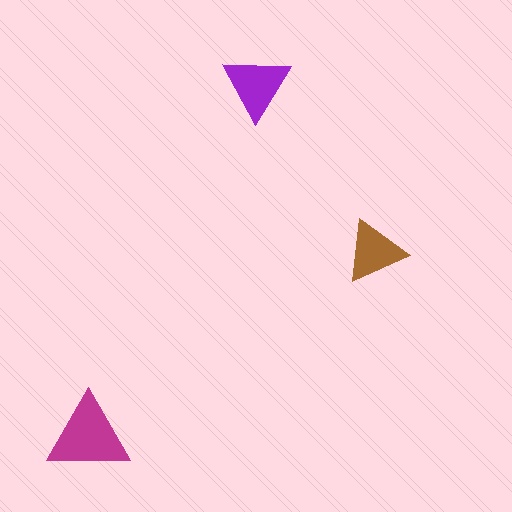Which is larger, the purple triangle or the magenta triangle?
The magenta one.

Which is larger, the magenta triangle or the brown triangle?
The magenta one.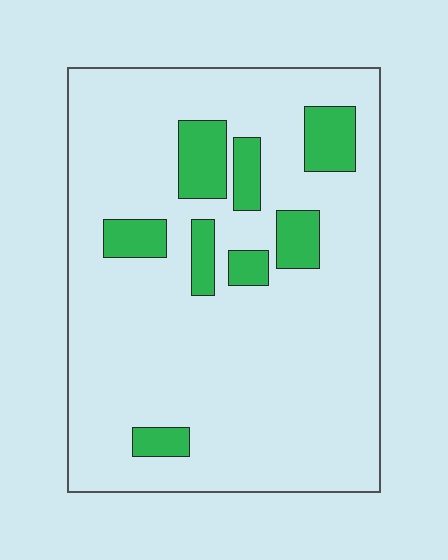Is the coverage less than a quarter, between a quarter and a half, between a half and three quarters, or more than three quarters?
Less than a quarter.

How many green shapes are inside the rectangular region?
8.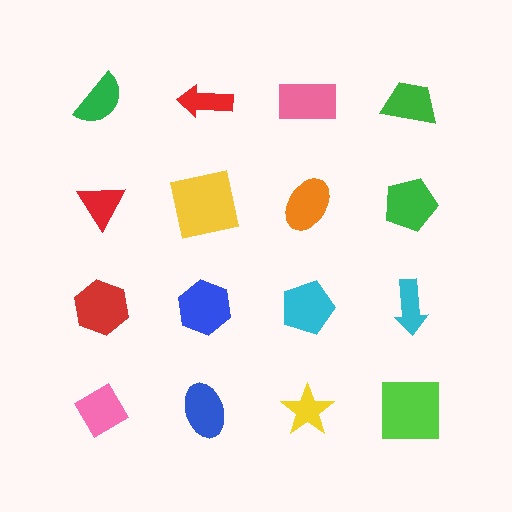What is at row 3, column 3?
A cyan pentagon.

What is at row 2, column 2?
A yellow square.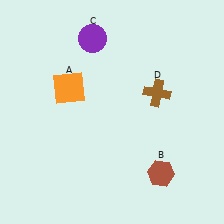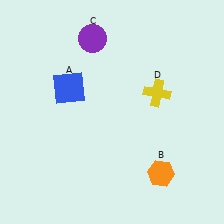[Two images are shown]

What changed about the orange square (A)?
In Image 1, A is orange. In Image 2, it changed to blue.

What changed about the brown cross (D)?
In Image 1, D is brown. In Image 2, it changed to yellow.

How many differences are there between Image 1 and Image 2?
There are 3 differences between the two images.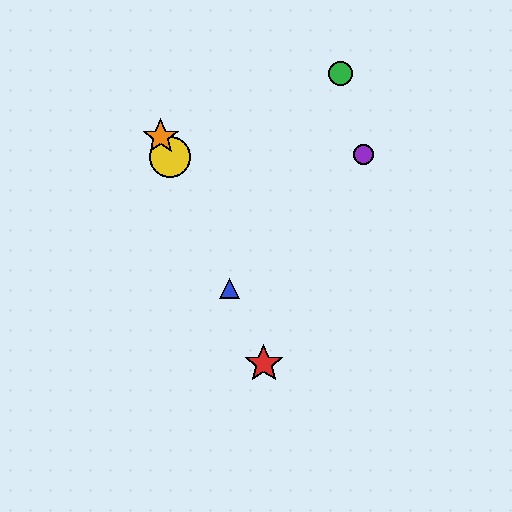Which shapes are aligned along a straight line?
The red star, the blue triangle, the yellow circle, the orange star are aligned along a straight line.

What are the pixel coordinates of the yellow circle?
The yellow circle is at (170, 157).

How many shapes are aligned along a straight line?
4 shapes (the red star, the blue triangle, the yellow circle, the orange star) are aligned along a straight line.